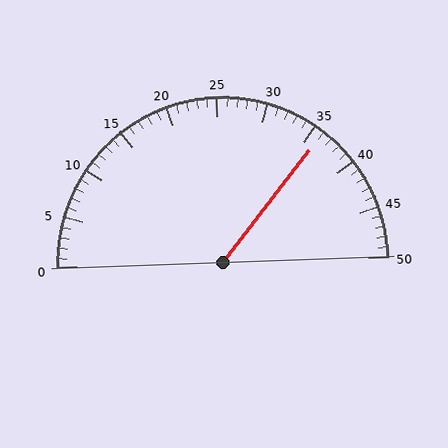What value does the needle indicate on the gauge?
The needle indicates approximately 36.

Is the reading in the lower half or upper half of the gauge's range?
The reading is in the upper half of the range (0 to 50).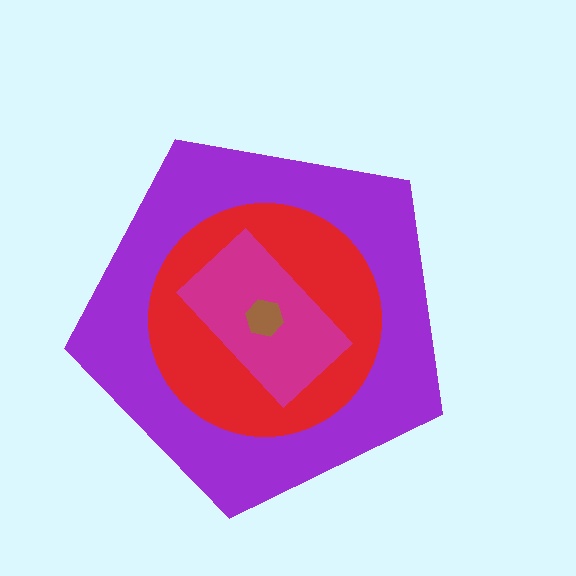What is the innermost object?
The brown hexagon.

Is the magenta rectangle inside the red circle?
Yes.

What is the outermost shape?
The purple pentagon.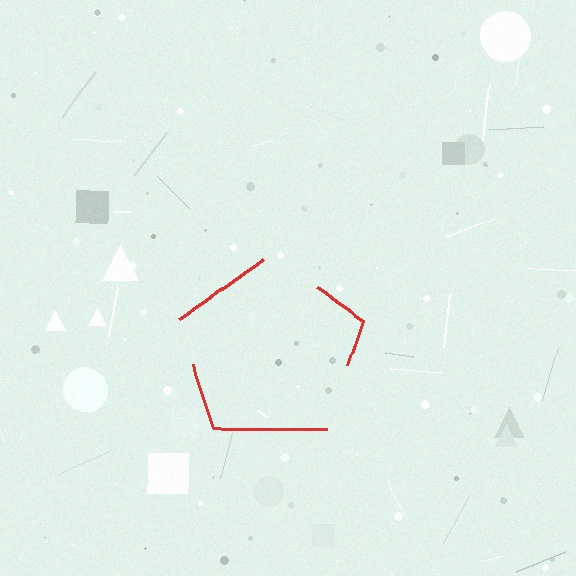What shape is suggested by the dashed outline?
The dashed outline suggests a pentagon.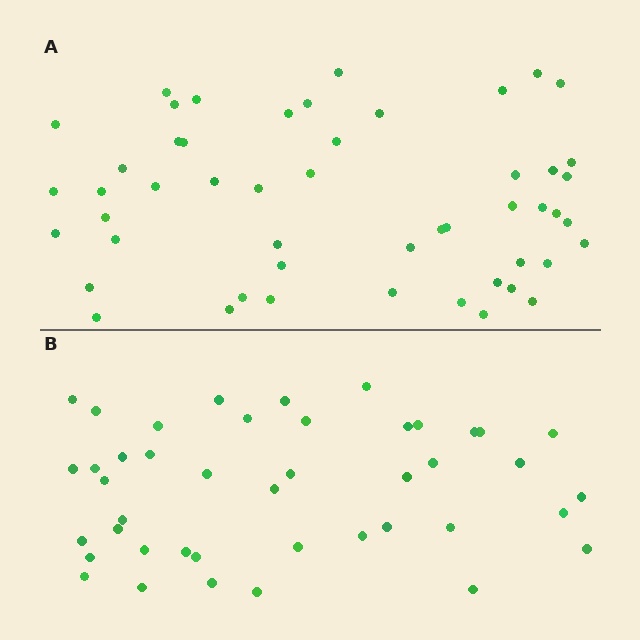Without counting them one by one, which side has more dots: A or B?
Region A (the top region) has more dots.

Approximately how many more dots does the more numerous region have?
Region A has roughly 8 or so more dots than region B.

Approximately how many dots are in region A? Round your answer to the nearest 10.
About 50 dots. (The exact count is 51, which rounds to 50.)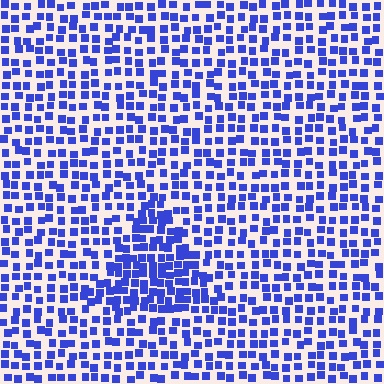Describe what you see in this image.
The image contains small blue elements arranged at two different densities. A triangle-shaped region is visible where the elements are more densely packed than the surrounding area.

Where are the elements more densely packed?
The elements are more densely packed inside the triangle boundary.